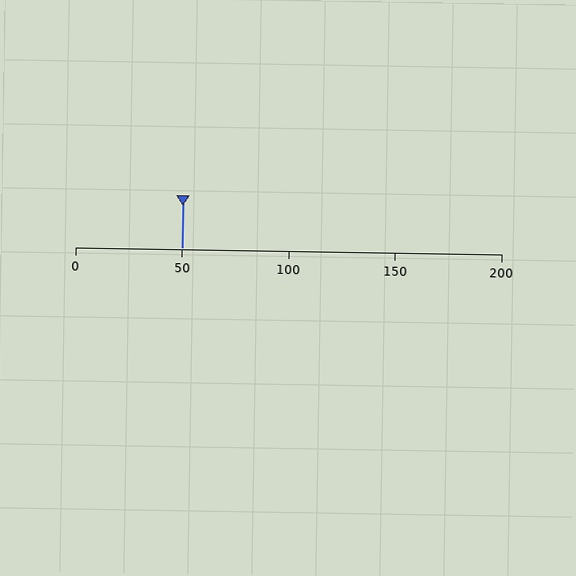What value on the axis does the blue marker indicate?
The marker indicates approximately 50.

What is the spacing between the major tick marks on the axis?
The major ticks are spaced 50 apart.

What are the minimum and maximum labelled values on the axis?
The axis runs from 0 to 200.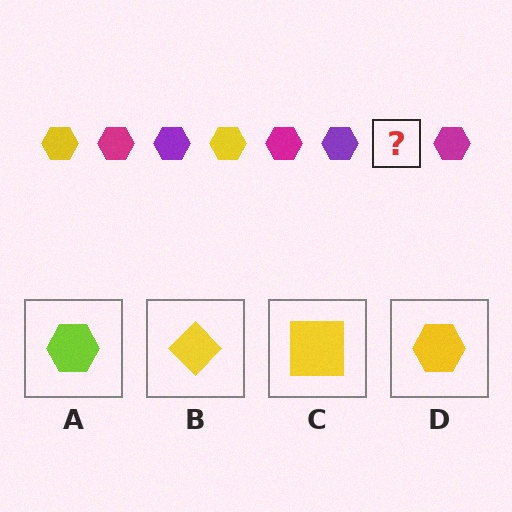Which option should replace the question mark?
Option D.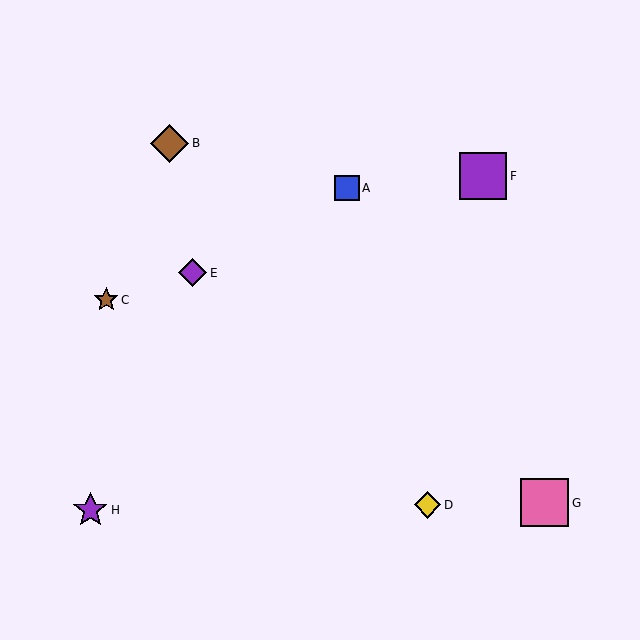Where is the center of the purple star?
The center of the purple star is at (90, 510).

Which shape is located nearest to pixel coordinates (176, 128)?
The brown diamond (labeled B) at (170, 143) is nearest to that location.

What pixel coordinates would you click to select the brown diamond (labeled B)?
Click at (170, 143) to select the brown diamond B.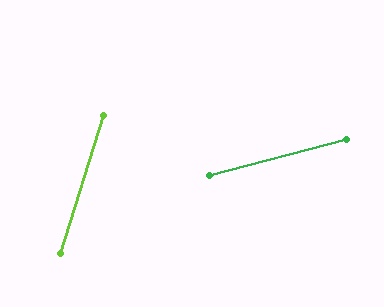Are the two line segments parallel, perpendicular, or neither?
Neither parallel nor perpendicular — they differ by about 58°.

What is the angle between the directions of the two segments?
Approximately 58 degrees.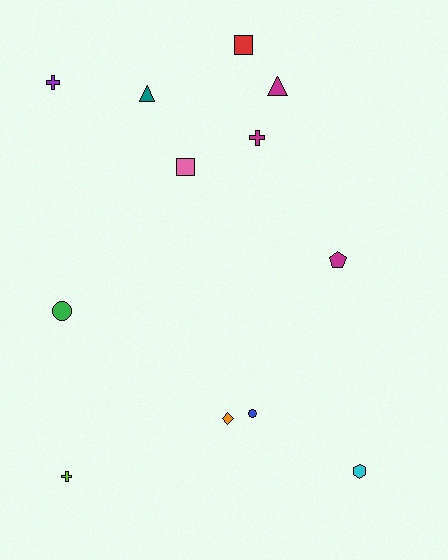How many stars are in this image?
There are no stars.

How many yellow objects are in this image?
There are no yellow objects.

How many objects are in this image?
There are 12 objects.